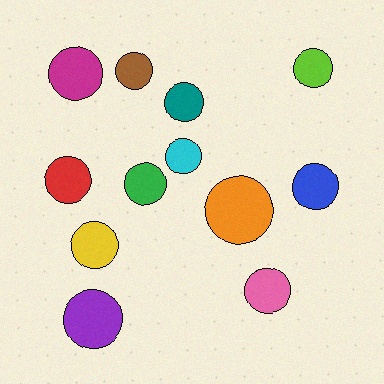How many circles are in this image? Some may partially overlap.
There are 12 circles.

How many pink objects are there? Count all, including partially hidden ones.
There is 1 pink object.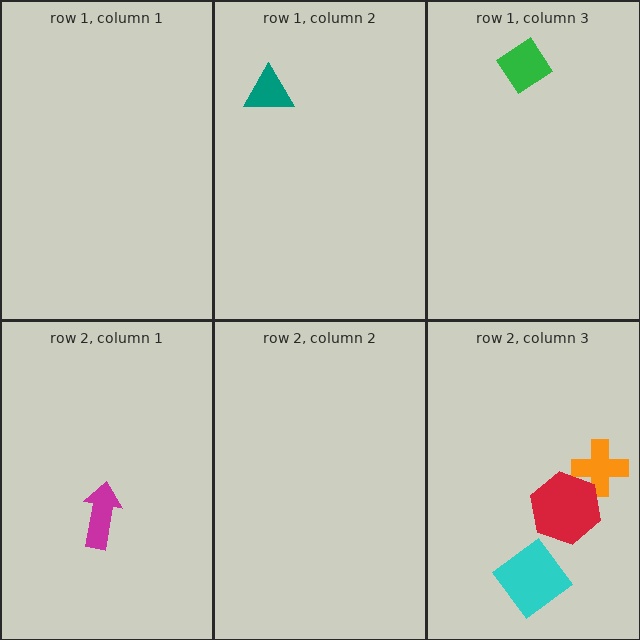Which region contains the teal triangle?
The row 1, column 2 region.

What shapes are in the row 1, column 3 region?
The green diamond.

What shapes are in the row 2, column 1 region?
The magenta arrow.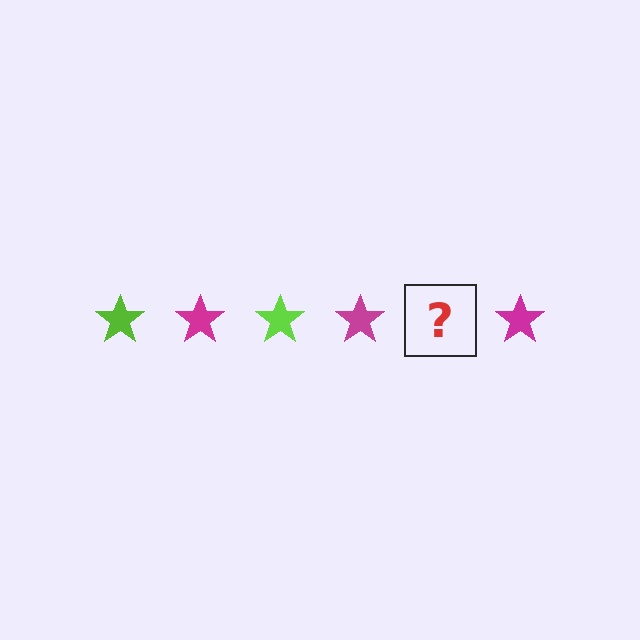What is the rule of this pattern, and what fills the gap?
The rule is that the pattern cycles through lime, magenta stars. The gap should be filled with a lime star.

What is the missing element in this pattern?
The missing element is a lime star.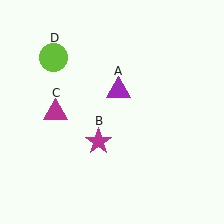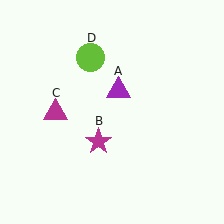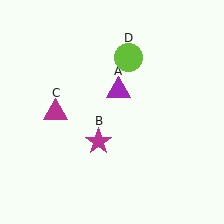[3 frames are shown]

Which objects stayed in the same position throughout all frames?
Purple triangle (object A) and magenta star (object B) and magenta triangle (object C) remained stationary.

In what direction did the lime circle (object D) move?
The lime circle (object D) moved right.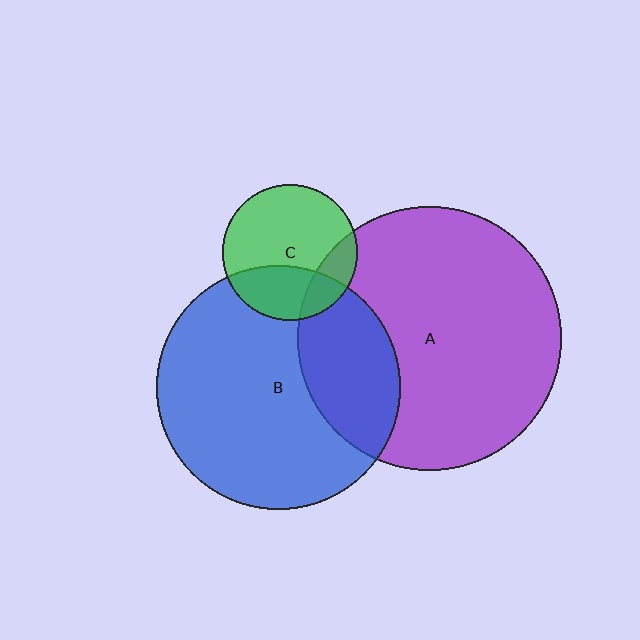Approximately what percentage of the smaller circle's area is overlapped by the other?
Approximately 20%.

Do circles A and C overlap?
Yes.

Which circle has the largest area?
Circle A (purple).